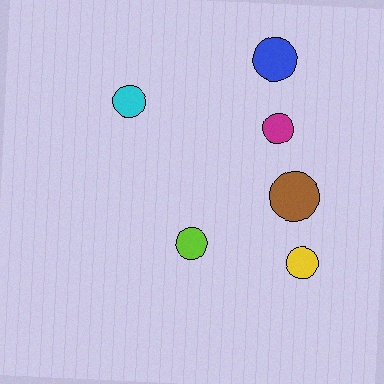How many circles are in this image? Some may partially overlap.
There are 6 circles.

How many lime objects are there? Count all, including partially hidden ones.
There is 1 lime object.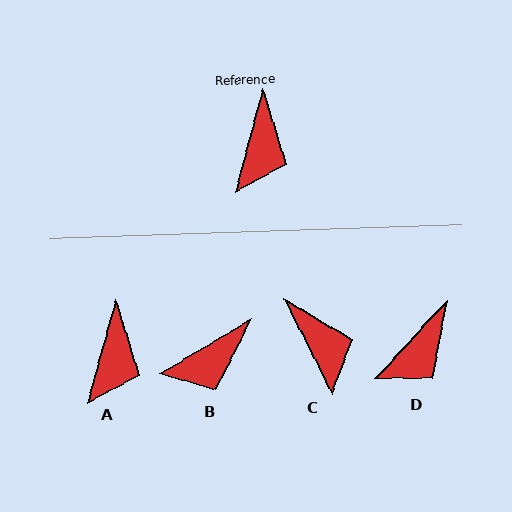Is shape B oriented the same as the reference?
No, it is off by about 44 degrees.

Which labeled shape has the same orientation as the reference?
A.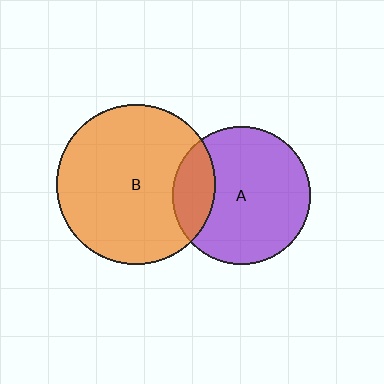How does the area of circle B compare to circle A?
Approximately 1.3 times.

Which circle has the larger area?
Circle B (orange).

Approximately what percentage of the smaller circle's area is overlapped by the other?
Approximately 20%.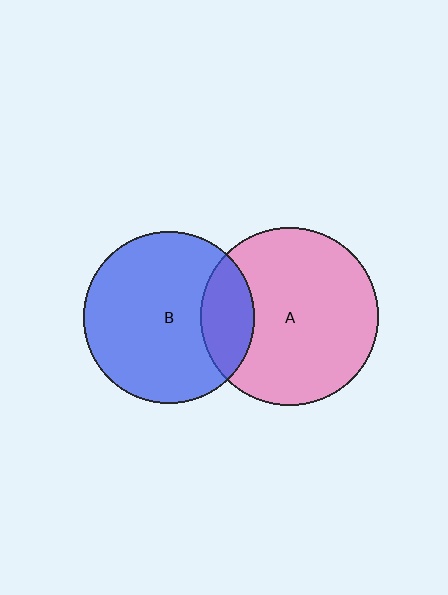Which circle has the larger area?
Circle A (pink).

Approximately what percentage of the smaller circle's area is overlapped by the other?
Approximately 20%.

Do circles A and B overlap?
Yes.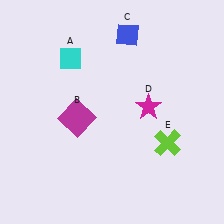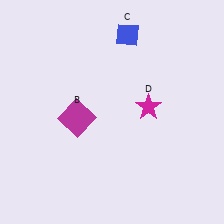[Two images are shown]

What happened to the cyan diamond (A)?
The cyan diamond (A) was removed in Image 2. It was in the top-left area of Image 1.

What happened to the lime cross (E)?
The lime cross (E) was removed in Image 2. It was in the bottom-right area of Image 1.